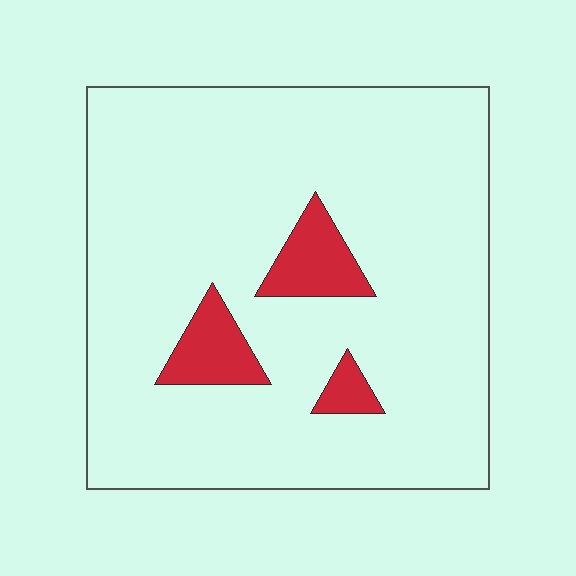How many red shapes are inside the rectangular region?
3.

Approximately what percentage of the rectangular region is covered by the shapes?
Approximately 10%.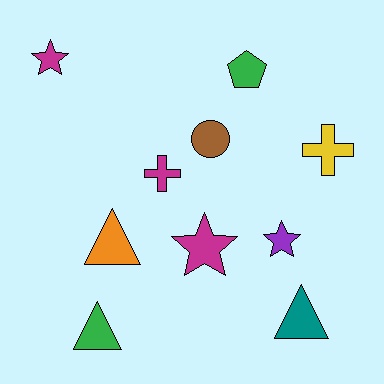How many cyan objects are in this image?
There are no cyan objects.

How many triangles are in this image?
There are 3 triangles.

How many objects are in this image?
There are 10 objects.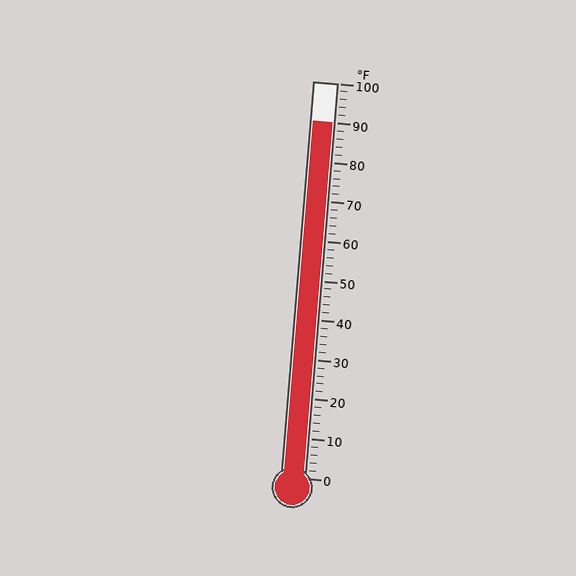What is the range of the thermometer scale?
The thermometer scale ranges from 0°F to 100°F.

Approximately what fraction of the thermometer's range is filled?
The thermometer is filled to approximately 90% of its range.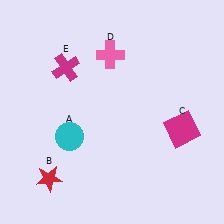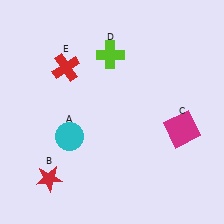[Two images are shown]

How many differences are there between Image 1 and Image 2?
There are 2 differences between the two images.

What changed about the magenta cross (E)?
In Image 1, E is magenta. In Image 2, it changed to red.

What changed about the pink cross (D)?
In Image 1, D is pink. In Image 2, it changed to lime.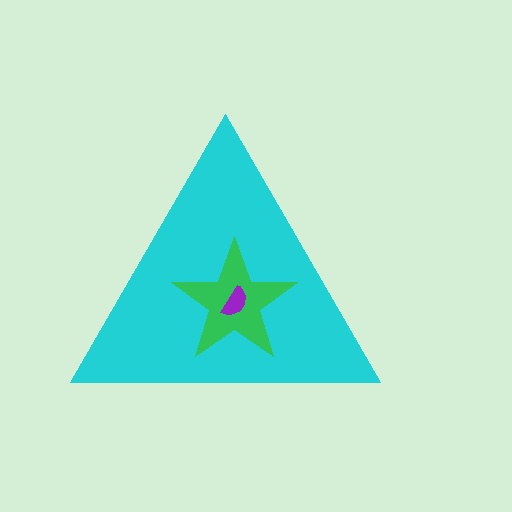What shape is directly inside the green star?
The purple semicircle.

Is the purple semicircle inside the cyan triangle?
Yes.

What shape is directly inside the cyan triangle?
The green star.